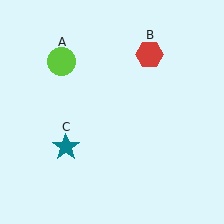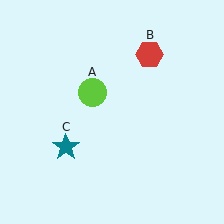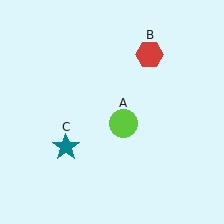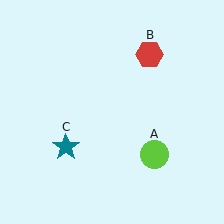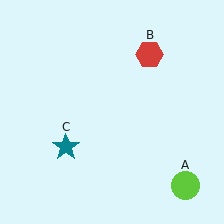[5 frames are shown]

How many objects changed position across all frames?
1 object changed position: lime circle (object A).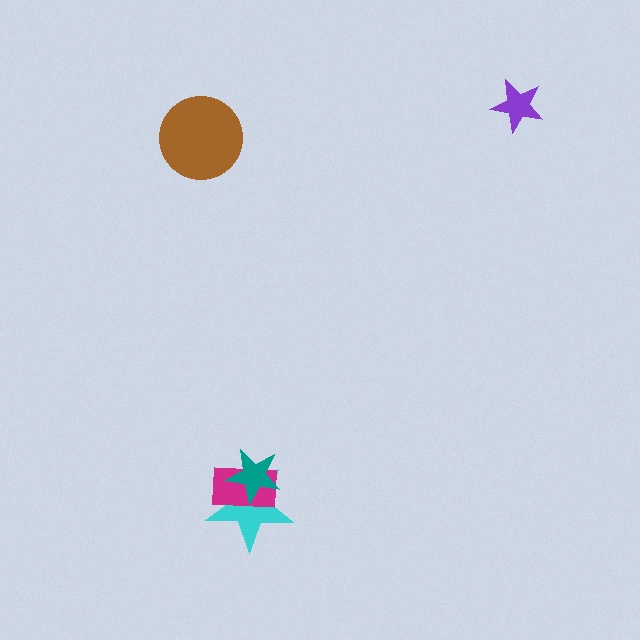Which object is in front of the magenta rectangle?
The teal star is in front of the magenta rectangle.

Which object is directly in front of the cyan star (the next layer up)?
The magenta rectangle is directly in front of the cyan star.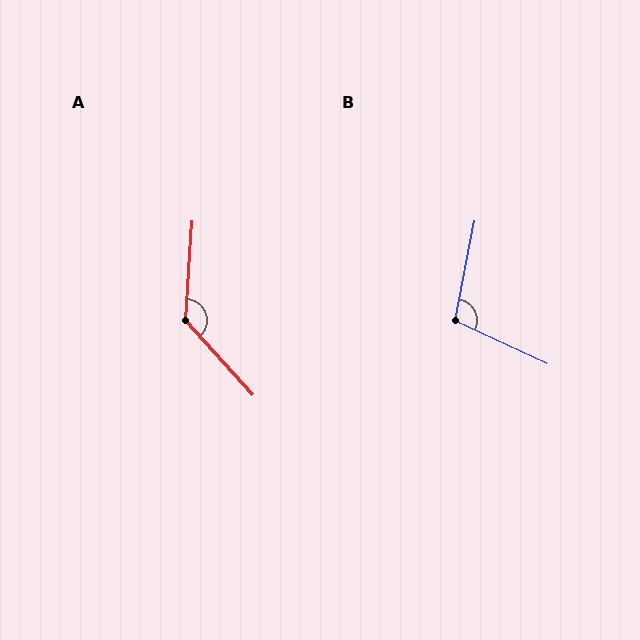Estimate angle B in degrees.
Approximately 104 degrees.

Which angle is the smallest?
B, at approximately 104 degrees.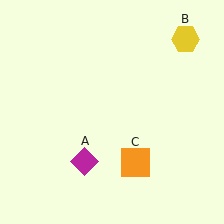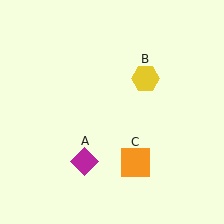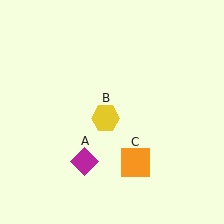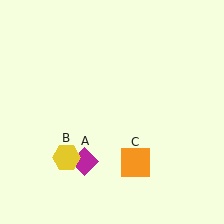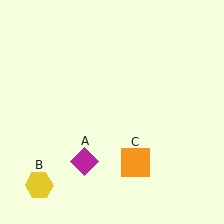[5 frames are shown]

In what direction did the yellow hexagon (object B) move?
The yellow hexagon (object B) moved down and to the left.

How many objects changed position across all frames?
1 object changed position: yellow hexagon (object B).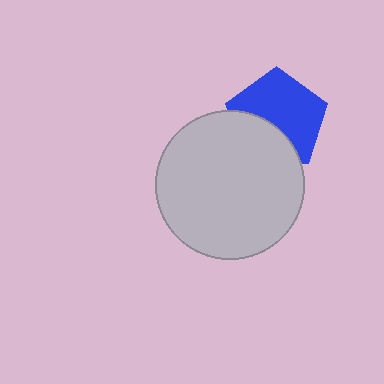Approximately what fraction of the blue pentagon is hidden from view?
Roughly 36% of the blue pentagon is hidden behind the light gray circle.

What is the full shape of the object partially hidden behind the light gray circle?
The partially hidden object is a blue pentagon.